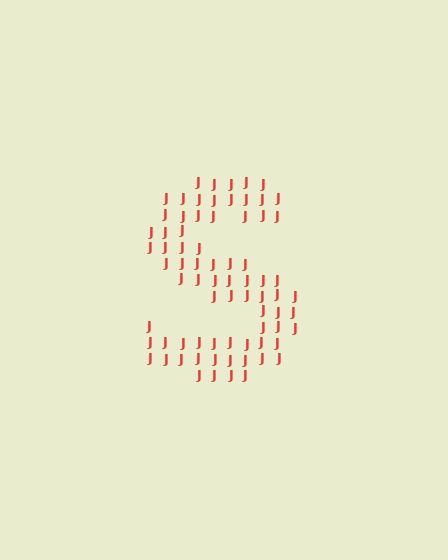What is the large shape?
The large shape is the letter S.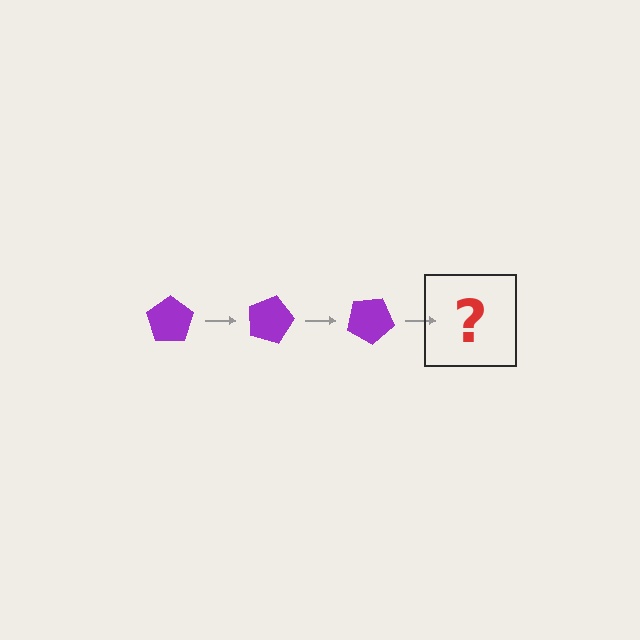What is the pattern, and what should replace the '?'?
The pattern is that the pentagon rotates 15 degrees each step. The '?' should be a purple pentagon rotated 45 degrees.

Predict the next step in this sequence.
The next step is a purple pentagon rotated 45 degrees.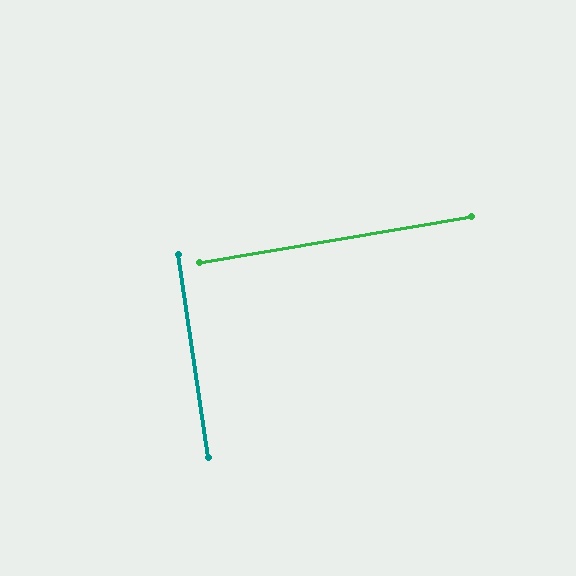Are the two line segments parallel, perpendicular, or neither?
Perpendicular — they meet at approximately 89°.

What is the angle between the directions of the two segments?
Approximately 89 degrees.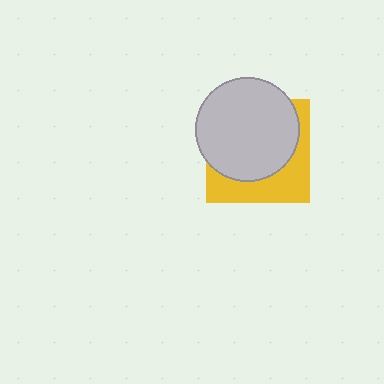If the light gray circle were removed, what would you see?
You would see the complete yellow square.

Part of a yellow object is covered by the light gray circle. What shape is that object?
It is a square.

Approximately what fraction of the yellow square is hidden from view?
Roughly 63% of the yellow square is hidden behind the light gray circle.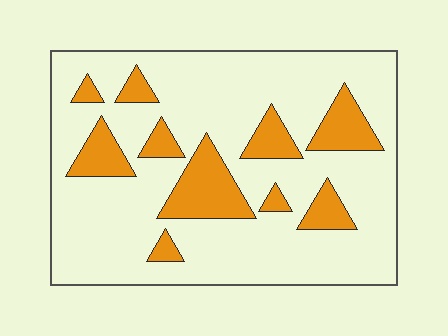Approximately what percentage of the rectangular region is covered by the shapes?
Approximately 20%.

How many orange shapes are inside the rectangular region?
10.